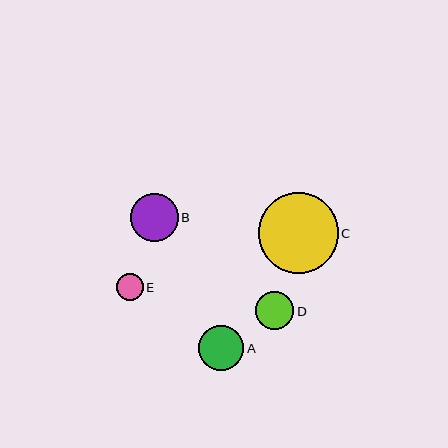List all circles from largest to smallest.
From largest to smallest: C, B, A, D, E.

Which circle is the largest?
Circle C is the largest with a size of approximately 80 pixels.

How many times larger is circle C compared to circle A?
Circle C is approximately 1.8 times the size of circle A.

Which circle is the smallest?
Circle E is the smallest with a size of approximately 27 pixels.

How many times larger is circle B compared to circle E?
Circle B is approximately 1.8 times the size of circle E.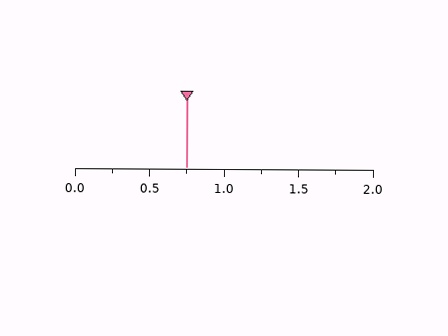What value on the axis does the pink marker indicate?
The marker indicates approximately 0.75.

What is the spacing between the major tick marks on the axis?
The major ticks are spaced 0.5 apart.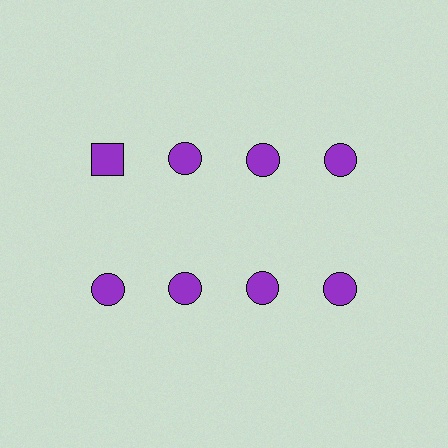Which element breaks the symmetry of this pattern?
The purple square in the top row, leftmost column breaks the symmetry. All other shapes are purple circles.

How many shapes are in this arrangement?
There are 8 shapes arranged in a grid pattern.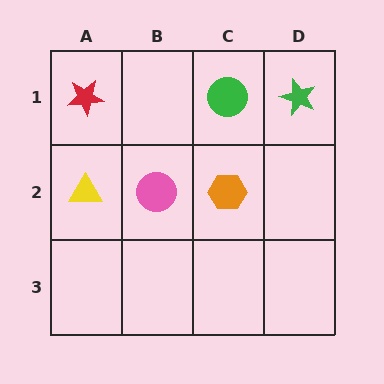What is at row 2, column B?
A pink circle.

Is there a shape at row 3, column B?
No, that cell is empty.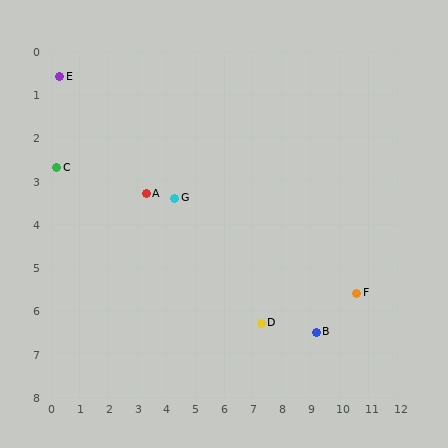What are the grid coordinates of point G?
Point G is at approximately (4.3, 3.4).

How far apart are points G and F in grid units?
Points G and F are about 6.7 grid units apart.